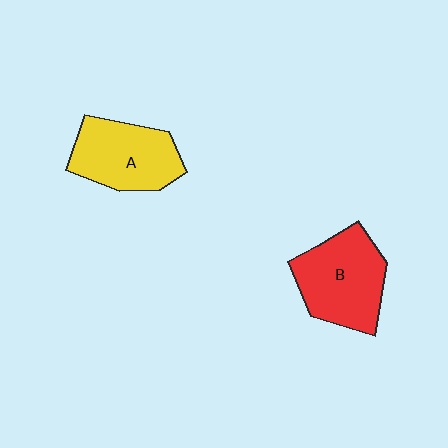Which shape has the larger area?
Shape B (red).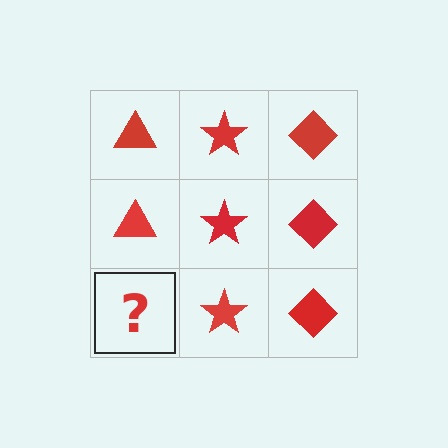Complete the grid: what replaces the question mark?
The question mark should be replaced with a red triangle.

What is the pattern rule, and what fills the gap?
The rule is that each column has a consistent shape. The gap should be filled with a red triangle.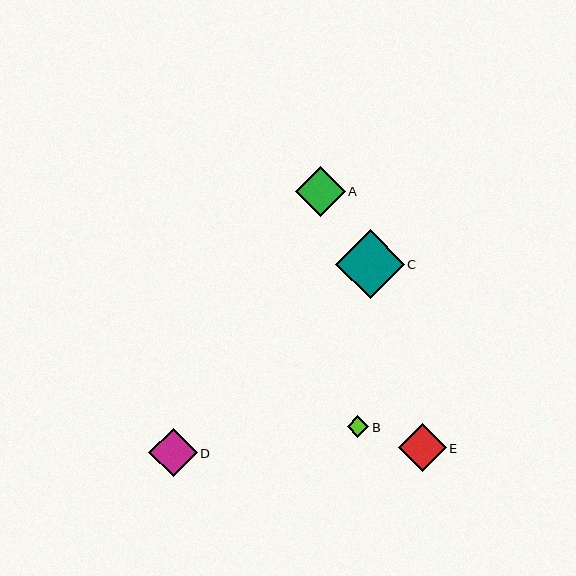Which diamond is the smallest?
Diamond B is the smallest with a size of approximately 22 pixels.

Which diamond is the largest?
Diamond C is the largest with a size of approximately 69 pixels.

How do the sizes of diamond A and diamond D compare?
Diamond A and diamond D are approximately the same size.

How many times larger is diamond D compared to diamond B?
Diamond D is approximately 2.3 times the size of diamond B.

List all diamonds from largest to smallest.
From largest to smallest: C, A, D, E, B.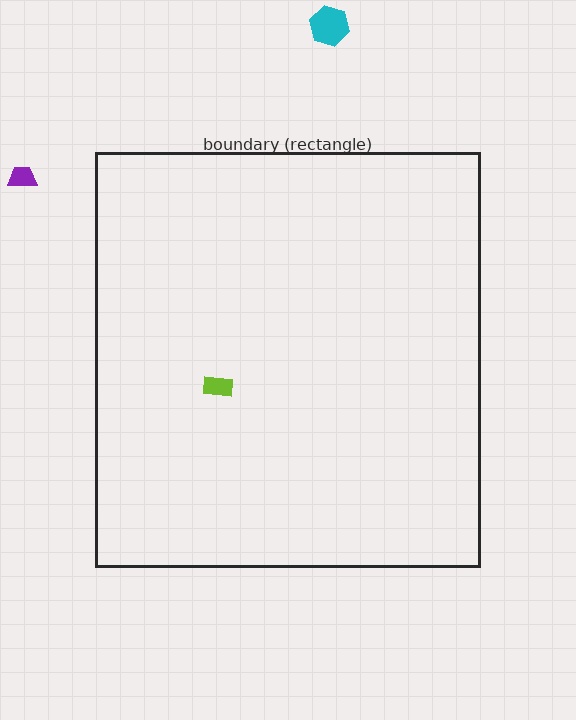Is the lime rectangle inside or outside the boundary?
Inside.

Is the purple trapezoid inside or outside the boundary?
Outside.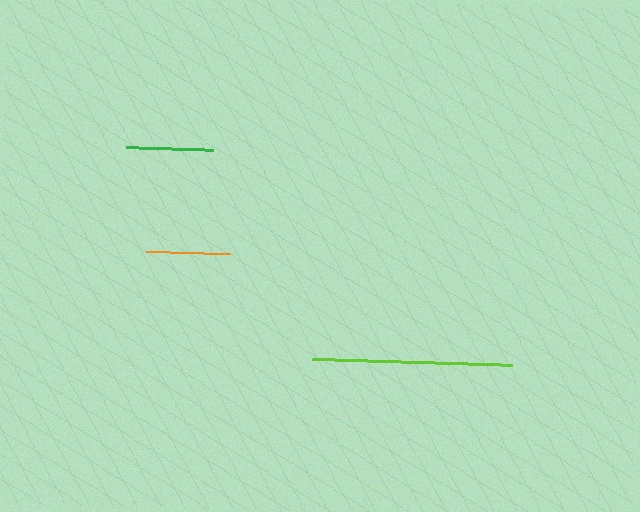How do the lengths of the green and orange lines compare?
The green and orange lines are approximately the same length.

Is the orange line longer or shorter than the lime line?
The lime line is longer than the orange line.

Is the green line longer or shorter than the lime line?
The lime line is longer than the green line.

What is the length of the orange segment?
The orange segment is approximately 84 pixels long.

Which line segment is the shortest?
The orange line is the shortest at approximately 84 pixels.